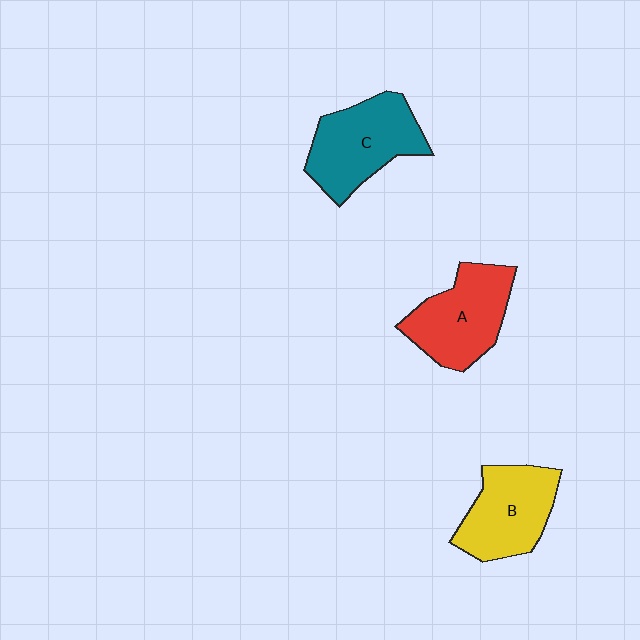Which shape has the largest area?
Shape C (teal).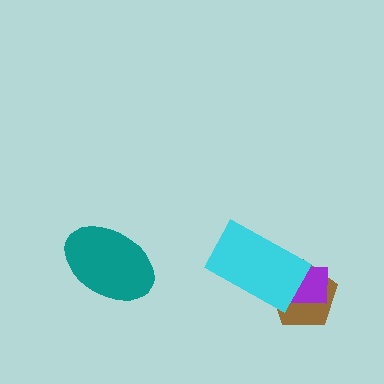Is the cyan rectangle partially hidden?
No, no other shape covers it.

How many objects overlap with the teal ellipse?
0 objects overlap with the teal ellipse.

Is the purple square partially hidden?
Yes, it is partially covered by another shape.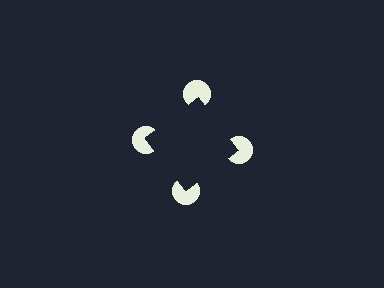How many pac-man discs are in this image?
There are 4 — one at each vertex of the illusory square.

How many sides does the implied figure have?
4 sides.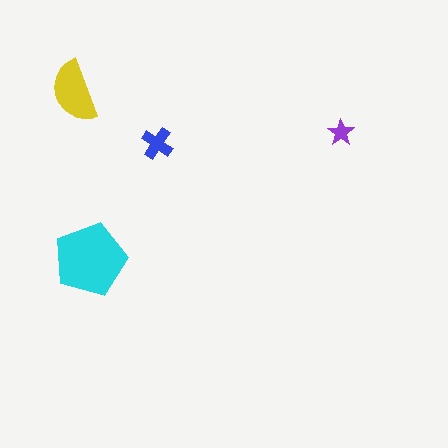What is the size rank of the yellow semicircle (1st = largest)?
2nd.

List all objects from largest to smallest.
The cyan pentagon, the yellow semicircle, the blue cross, the purple star.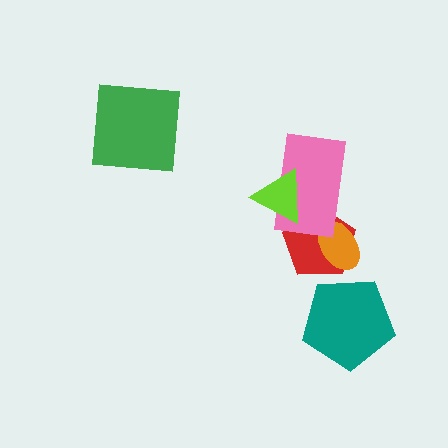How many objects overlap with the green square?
0 objects overlap with the green square.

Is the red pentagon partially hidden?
Yes, it is partially covered by another shape.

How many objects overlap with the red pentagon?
3 objects overlap with the red pentagon.